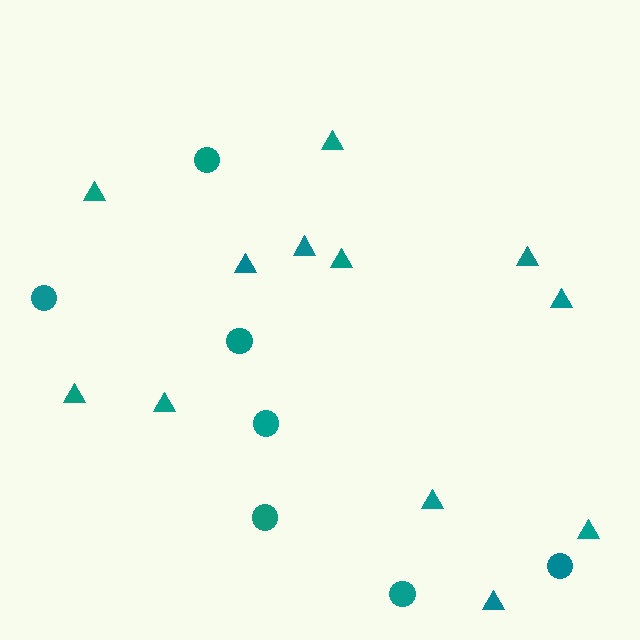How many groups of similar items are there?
There are 2 groups: one group of circles (7) and one group of triangles (12).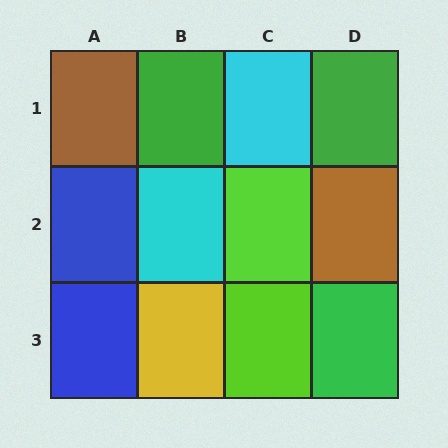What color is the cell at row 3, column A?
Blue.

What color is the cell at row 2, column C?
Lime.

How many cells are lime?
2 cells are lime.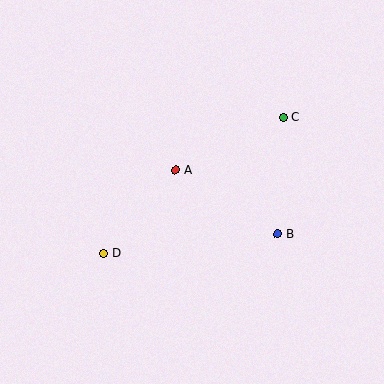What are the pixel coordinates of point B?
Point B is at (278, 234).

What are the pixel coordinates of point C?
Point C is at (283, 117).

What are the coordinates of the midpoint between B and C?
The midpoint between B and C is at (281, 176).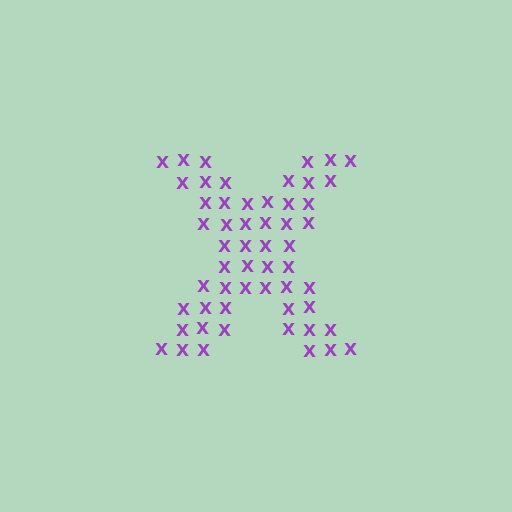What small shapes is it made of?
It is made of small letter X's.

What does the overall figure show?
The overall figure shows the letter X.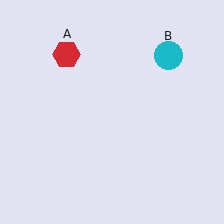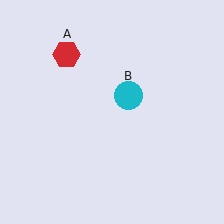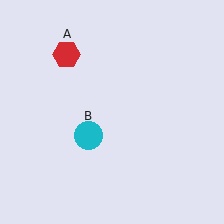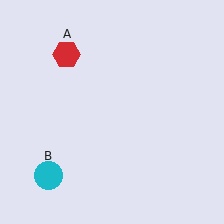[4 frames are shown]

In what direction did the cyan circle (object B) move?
The cyan circle (object B) moved down and to the left.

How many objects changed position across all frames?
1 object changed position: cyan circle (object B).